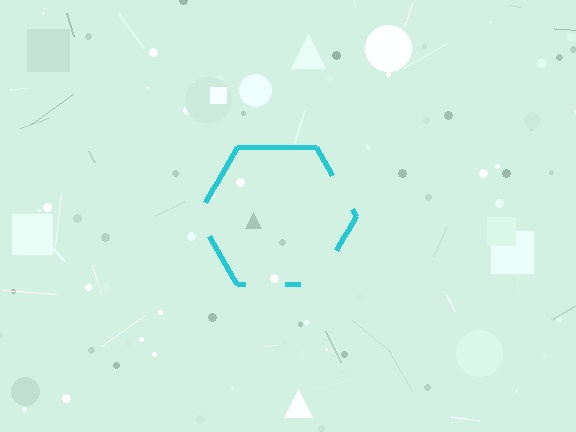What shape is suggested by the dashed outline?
The dashed outline suggests a hexagon.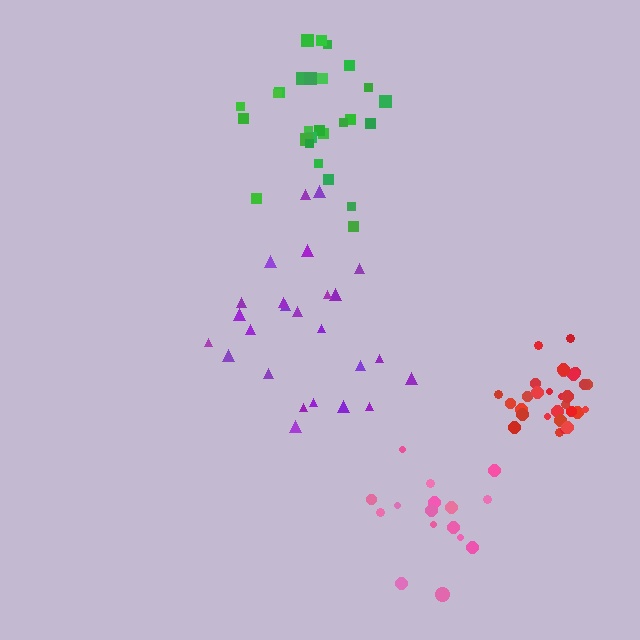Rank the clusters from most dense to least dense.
red, pink, green, purple.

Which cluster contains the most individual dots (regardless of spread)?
Red (30).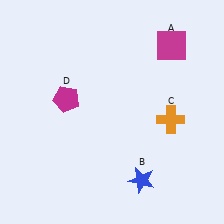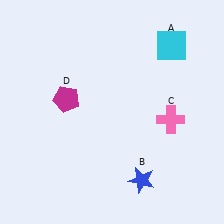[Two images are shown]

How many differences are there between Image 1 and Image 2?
There are 2 differences between the two images.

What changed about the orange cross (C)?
In Image 1, C is orange. In Image 2, it changed to pink.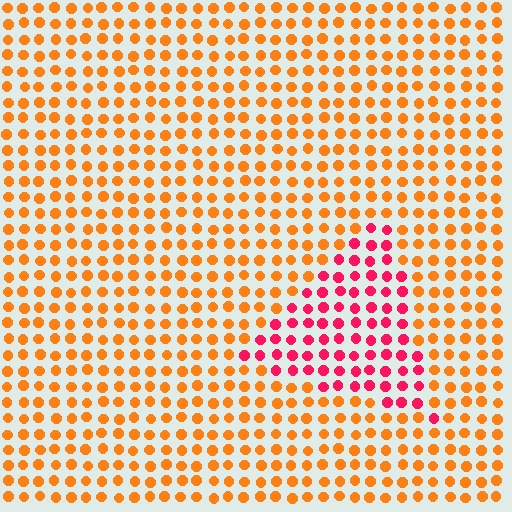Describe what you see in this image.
The image is filled with small orange elements in a uniform arrangement. A triangle-shaped region is visible where the elements are tinted to a slightly different hue, forming a subtle color boundary.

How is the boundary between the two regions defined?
The boundary is defined purely by a slight shift in hue (about 47 degrees). Spacing, size, and orientation are identical on both sides.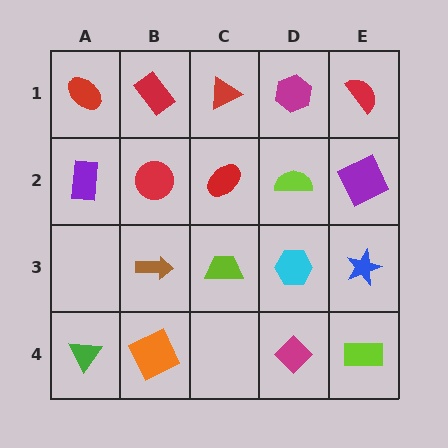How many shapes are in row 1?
5 shapes.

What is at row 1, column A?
A red ellipse.